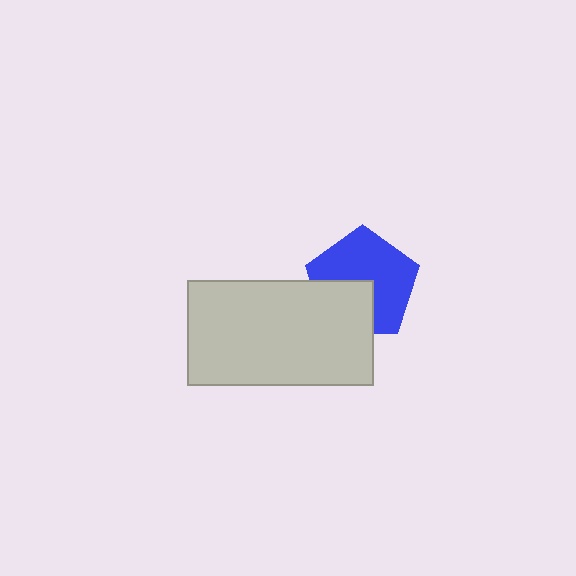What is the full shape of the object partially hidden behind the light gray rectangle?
The partially hidden object is a blue pentagon.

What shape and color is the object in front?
The object in front is a light gray rectangle.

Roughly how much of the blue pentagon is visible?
Most of it is visible (roughly 65%).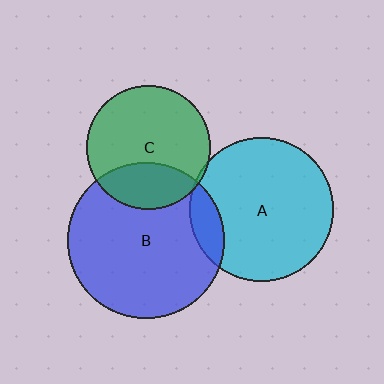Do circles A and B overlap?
Yes.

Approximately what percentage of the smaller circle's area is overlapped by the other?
Approximately 10%.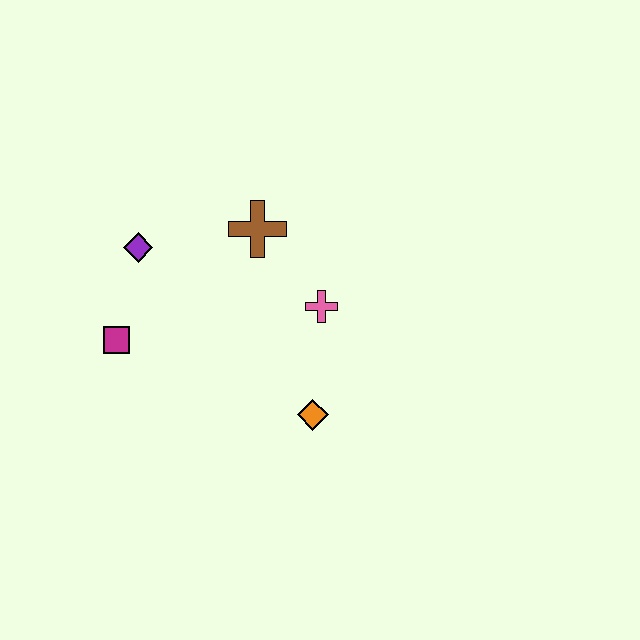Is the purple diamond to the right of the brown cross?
No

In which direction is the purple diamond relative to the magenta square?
The purple diamond is above the magenta square.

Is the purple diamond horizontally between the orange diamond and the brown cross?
No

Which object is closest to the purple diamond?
The magenta square is closest to the purple diamond.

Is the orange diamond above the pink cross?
No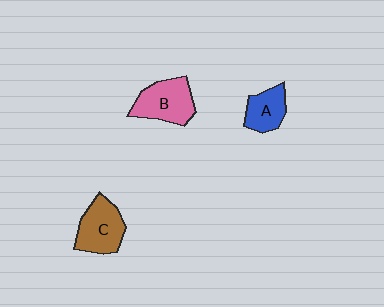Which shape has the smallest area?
Shape A (blue).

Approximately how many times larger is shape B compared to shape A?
Approximately 1.5 times.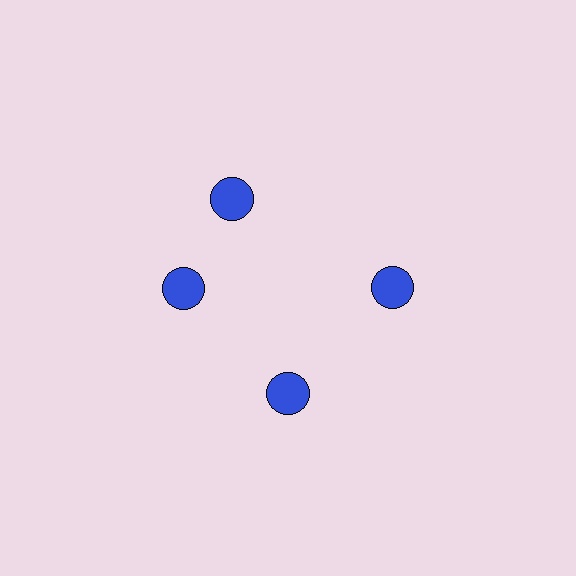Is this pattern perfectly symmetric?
No. The 4 blue circles are arranged in a ring, but one element near the 12 o'clock position is rotated out of alignment along the ring, breaking the 4-fold rotational symmetry.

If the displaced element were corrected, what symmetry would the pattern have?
It would have 4-fold rotational symmetry — the pattern would map onto itself every 90 degrees.